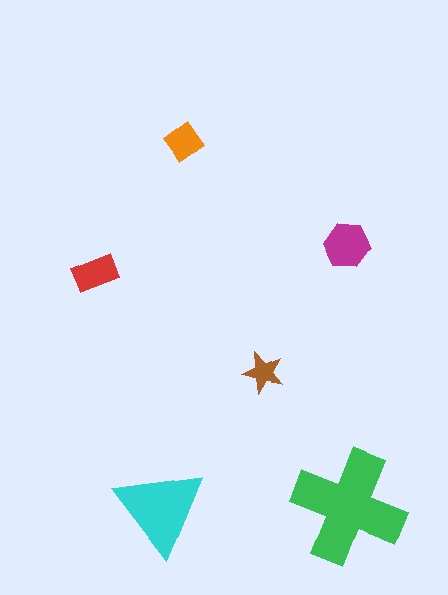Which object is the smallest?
The brown star.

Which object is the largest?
The green cross.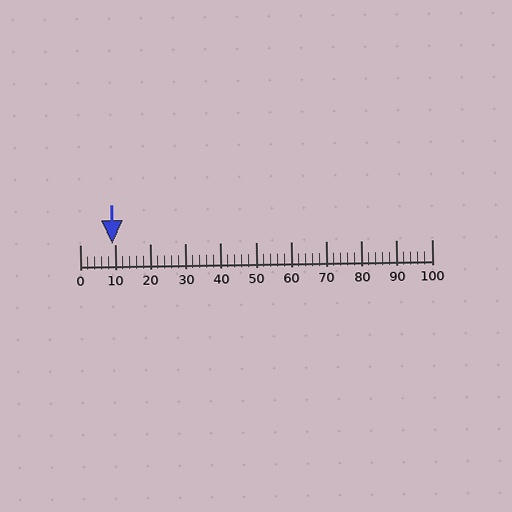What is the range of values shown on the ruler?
The ruler shows values from 0 to 100.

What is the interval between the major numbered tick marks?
The major tick marks are spaced 10 units apart.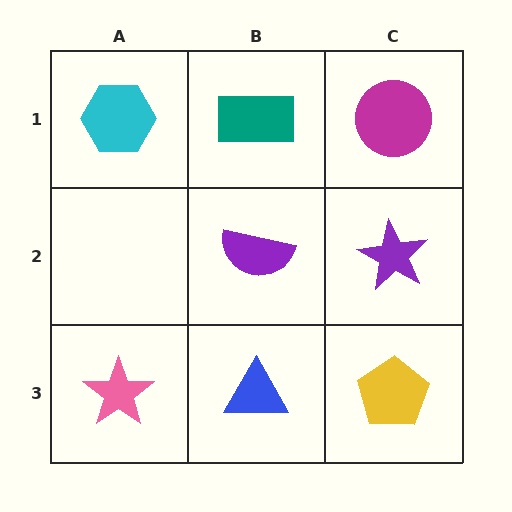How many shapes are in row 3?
3 shapes.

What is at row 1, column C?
A magenta circle.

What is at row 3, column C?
A yellow pentagon.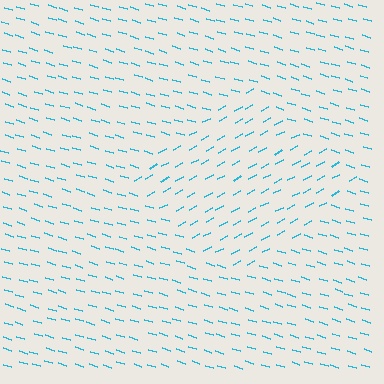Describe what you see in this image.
The image is filled with small cyan line segments. A diamond region in the image has lines oriented differently from the surrounding lines, creating a visible texture boundary.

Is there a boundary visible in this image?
Yes, there is a texture boundary formed by a change in line orientation.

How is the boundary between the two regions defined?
The boundary is defined purely by a change in line orientation (approximately 45 degrees difference). All lines are the same color and thickness.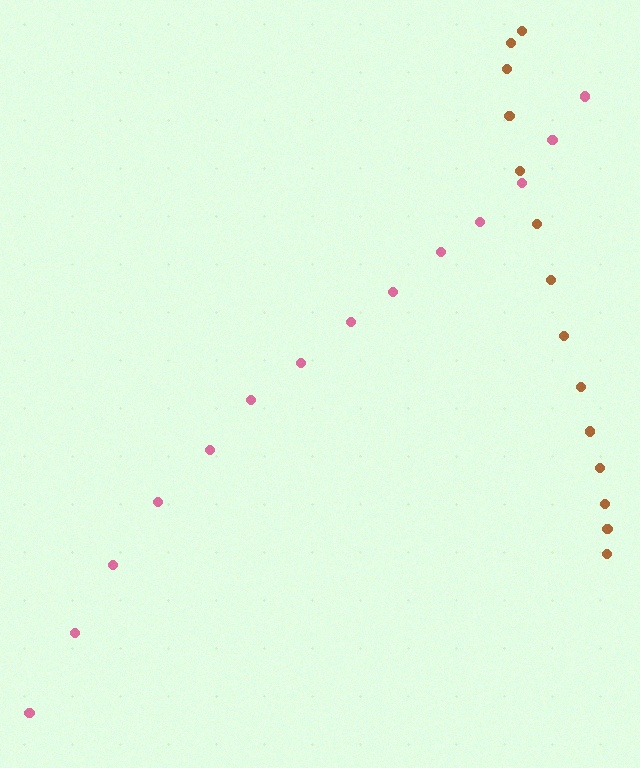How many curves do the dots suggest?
There are 2 distinct paths.